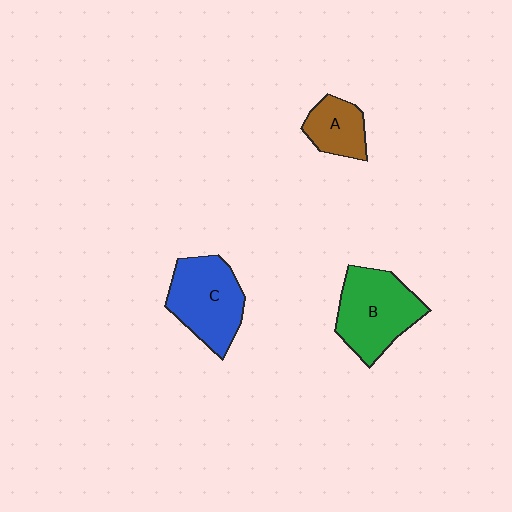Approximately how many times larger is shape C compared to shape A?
Approximately 1.8 times.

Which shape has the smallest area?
Shape A (brown).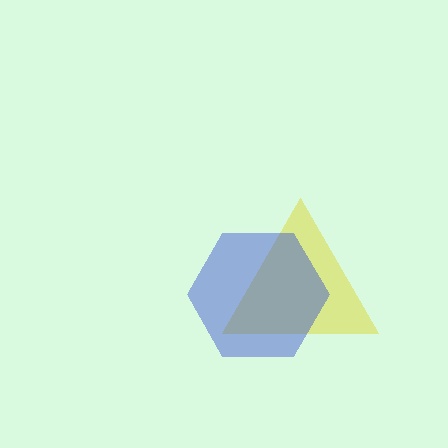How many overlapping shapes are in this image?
There are 2 overlapping shapes in the image.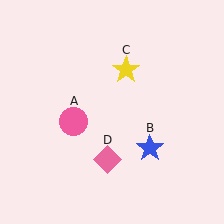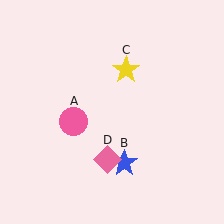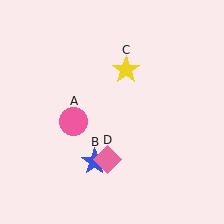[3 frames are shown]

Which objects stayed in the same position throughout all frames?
Pink circle (object A) and yellow star (object C) and pink diamond (object D) remained stationary.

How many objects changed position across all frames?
1 object changed position: blue star (object B).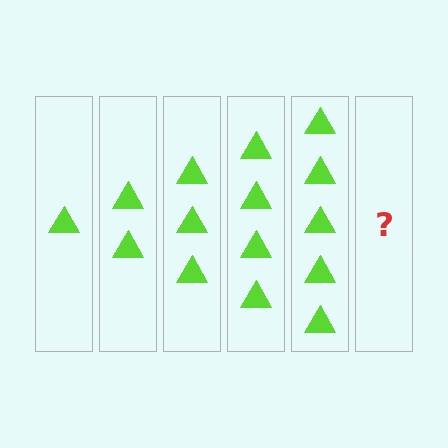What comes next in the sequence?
The next element should be 6 triangles.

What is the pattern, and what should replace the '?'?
The pattern is that each step adds one more triangle. The '?' should be 6 triangles.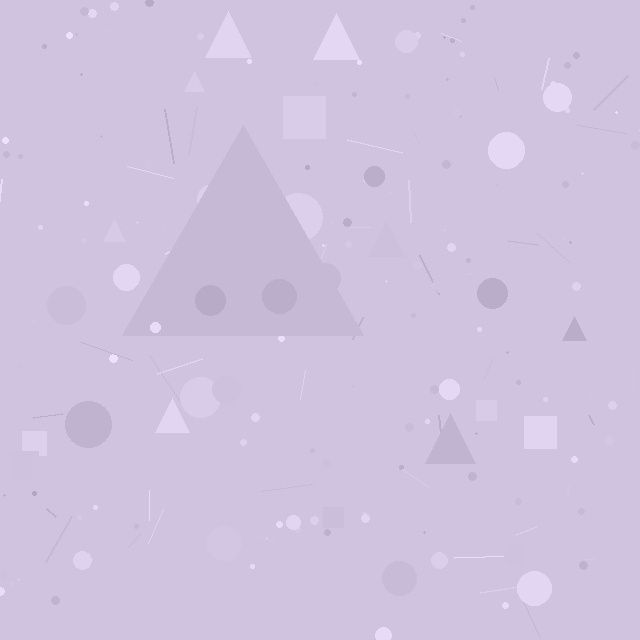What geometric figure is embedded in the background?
A triangle is embedded in the background.